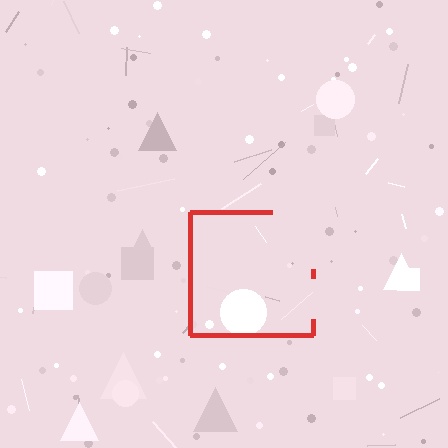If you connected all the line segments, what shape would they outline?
They would outline a square.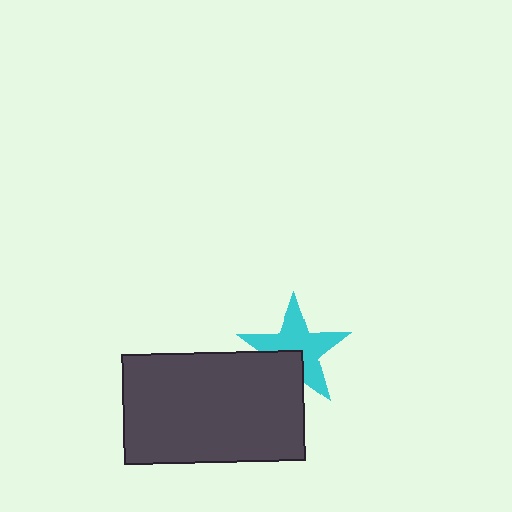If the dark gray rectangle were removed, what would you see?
You would see the complete cyan star.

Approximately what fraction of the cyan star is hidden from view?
Roughly 30% of the cyan star is hidden behind the dark gray rectangle.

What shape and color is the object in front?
The object in front is a dark gray rectangle.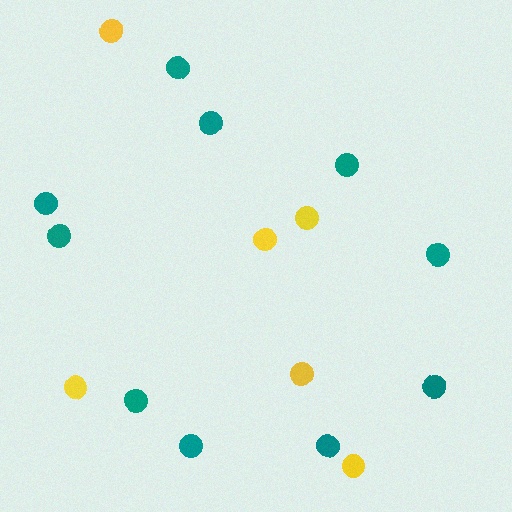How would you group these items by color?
There are 2 groups: one group of yellow circles (6) and one group of teal circles (10).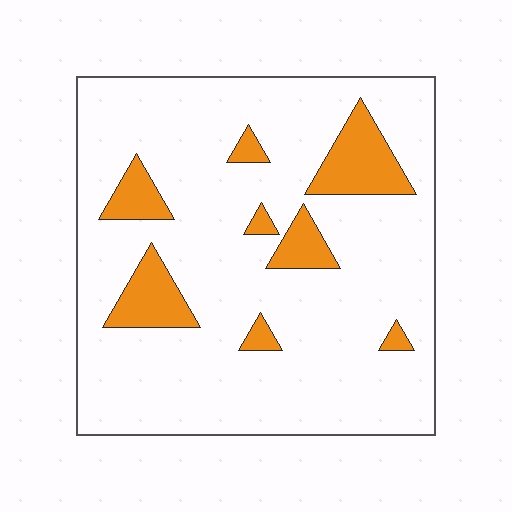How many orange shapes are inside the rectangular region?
8.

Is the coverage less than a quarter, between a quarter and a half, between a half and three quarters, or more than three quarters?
Less than a quarter.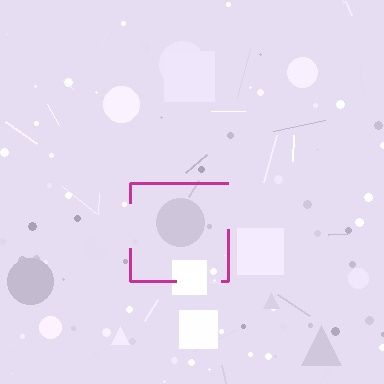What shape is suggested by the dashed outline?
The dashed outline suggests a square.